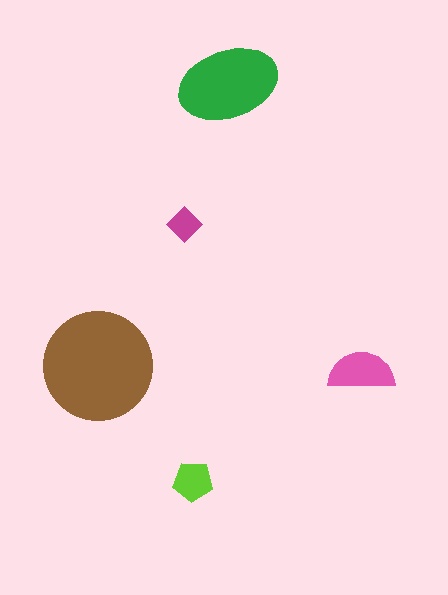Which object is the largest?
The brown circle.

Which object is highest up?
The green ellipse is topmost.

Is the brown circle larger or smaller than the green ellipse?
Larger.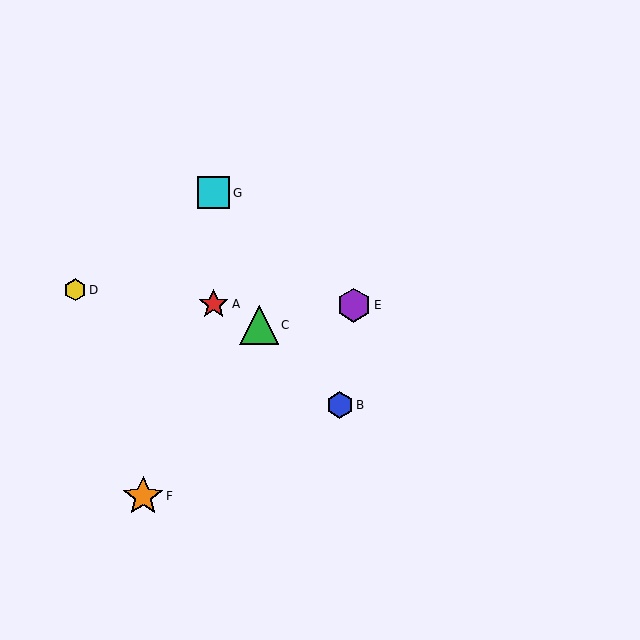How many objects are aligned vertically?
2 objects (A, G) are aligned vertically.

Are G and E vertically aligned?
No, G is at x≈214 and E is at x≈354.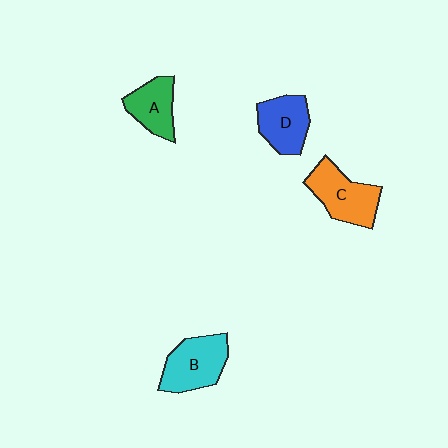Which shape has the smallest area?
Shape A (green).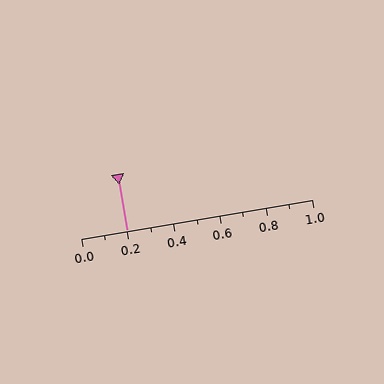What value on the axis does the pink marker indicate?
The marker indicates approximately 0.2.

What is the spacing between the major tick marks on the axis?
The major ticks are spaced 0.2 apart.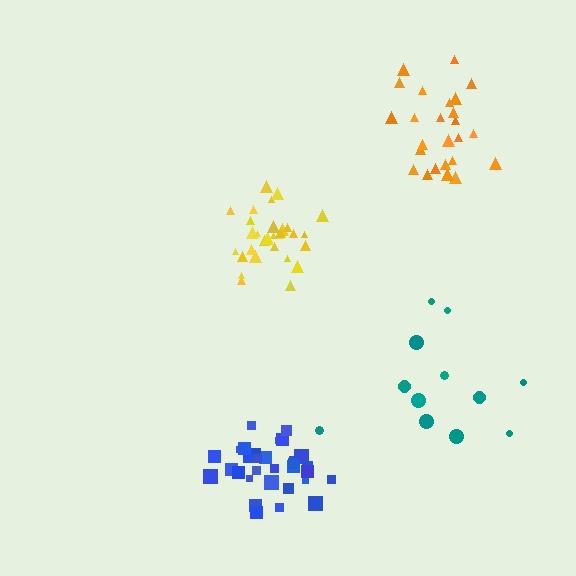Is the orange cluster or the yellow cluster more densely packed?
Yellow.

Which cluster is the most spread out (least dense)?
Teal.